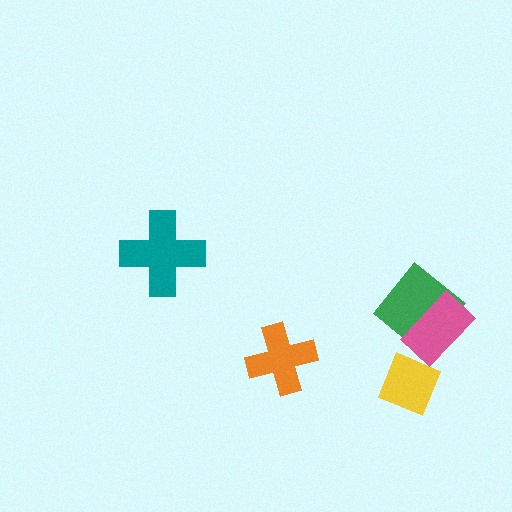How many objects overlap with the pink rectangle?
1 object overlaps with the pink rectangle.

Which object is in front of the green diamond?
The pink rectangle is in front of the green diamond.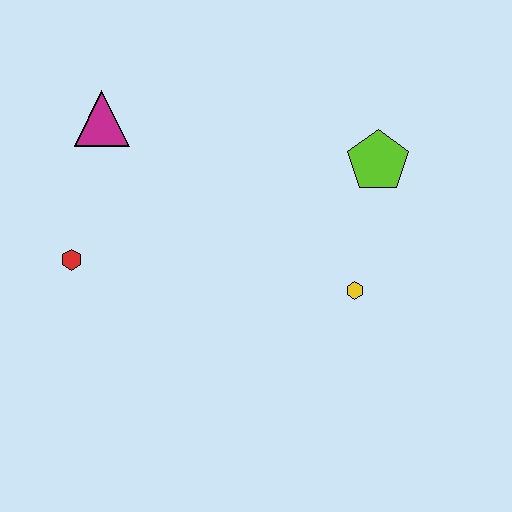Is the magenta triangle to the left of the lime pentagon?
Yes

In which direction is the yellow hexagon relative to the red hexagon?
The yellow hexagon is to the right of the red hexagon.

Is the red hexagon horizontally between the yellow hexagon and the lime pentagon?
No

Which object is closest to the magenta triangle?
The red hexagon is closest to the magenta triangle.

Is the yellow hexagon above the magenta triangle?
No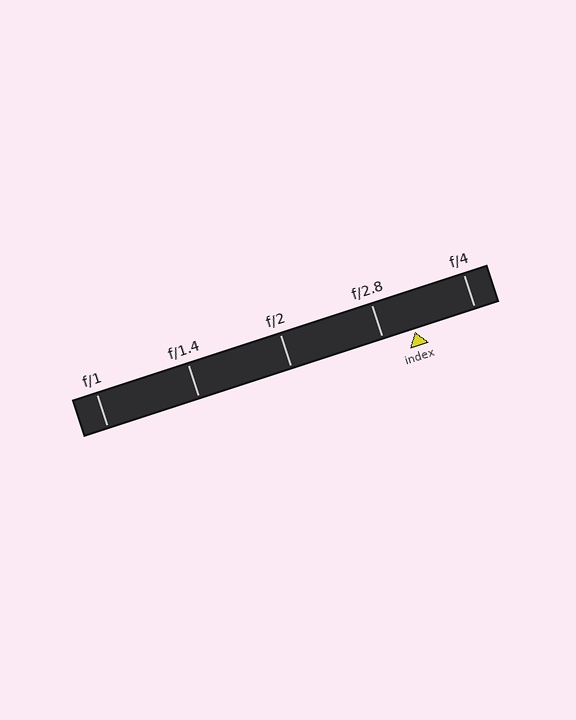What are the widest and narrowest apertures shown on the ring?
The widest aperture shown is f/1 and the narrowest is f/4.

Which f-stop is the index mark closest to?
The index mark is closest to f/2.8.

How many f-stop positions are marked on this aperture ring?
There are 5 f-stop positions marked.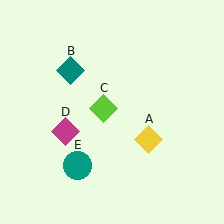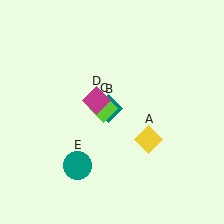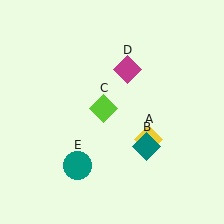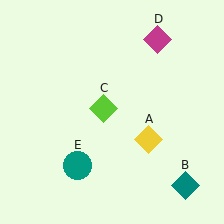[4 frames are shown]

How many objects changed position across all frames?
2 objects changed position: teal diamond (object B), magenta diamond (object D).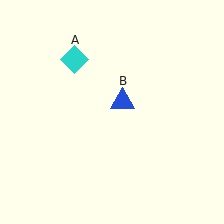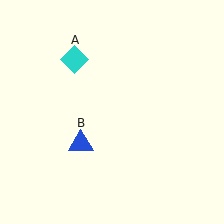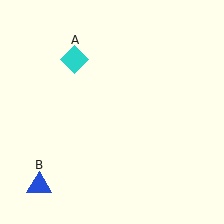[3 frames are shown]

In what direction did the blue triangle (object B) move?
The blue triangle (object B) moved down and to the left.